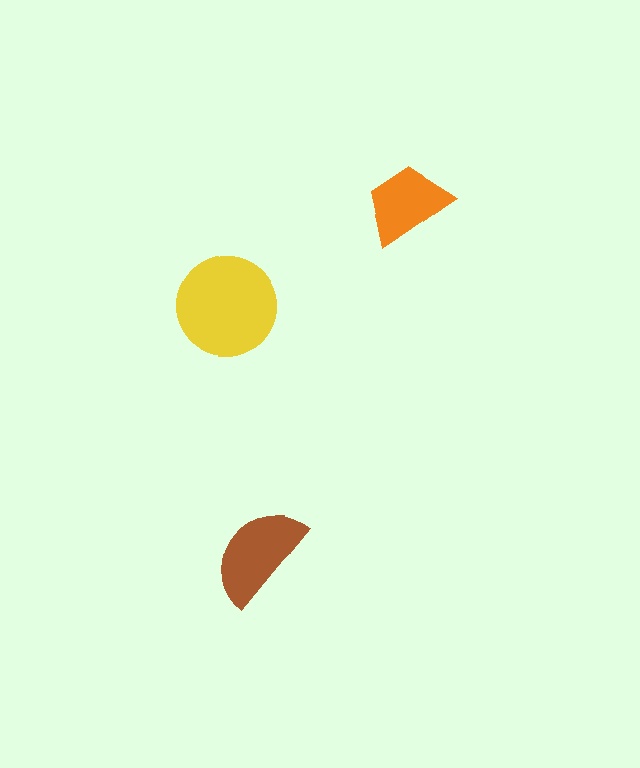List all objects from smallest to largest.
The orange trapezoid, the brown semicircle, the yellow circle.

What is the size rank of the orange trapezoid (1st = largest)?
3rd.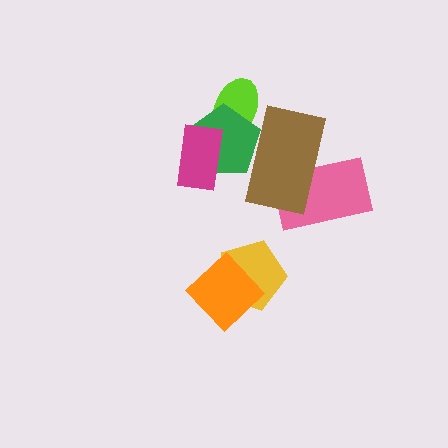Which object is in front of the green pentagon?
The magenta rectangle is in front of the green pentagon.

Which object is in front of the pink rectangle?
The brown rectangle is in front of the pink rectangle.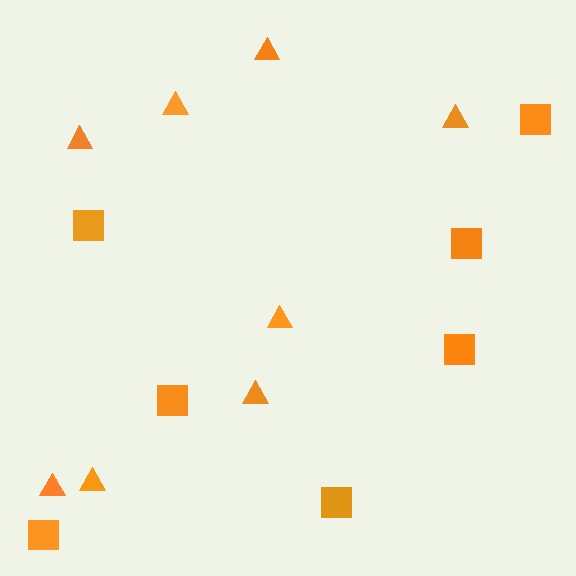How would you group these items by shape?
There are 2 groups: one group of squares (7) and one group of triangles (8).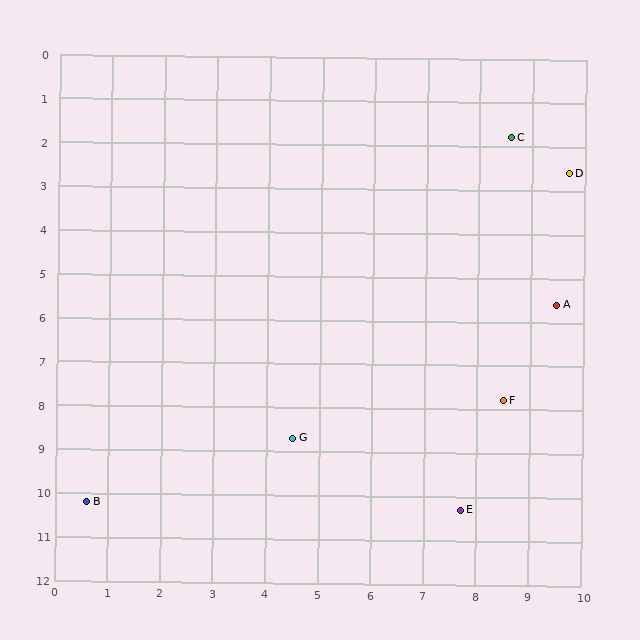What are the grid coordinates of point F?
Point F is at approximately (8.5, 7.8).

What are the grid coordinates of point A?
Point A is at approximately (9.5, 5.6).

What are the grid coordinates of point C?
Point C is at approximately (8.6, 1.8).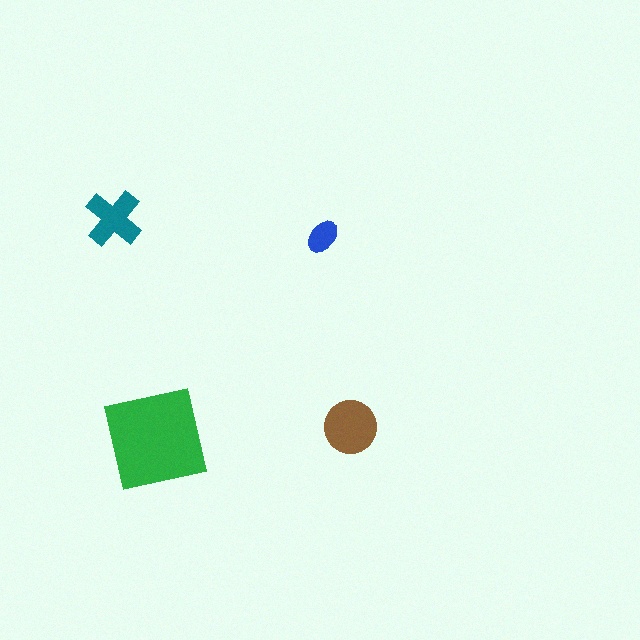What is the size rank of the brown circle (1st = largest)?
2nd.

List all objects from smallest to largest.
The blue ellipse, the teal cross, the brown circle, the green square.